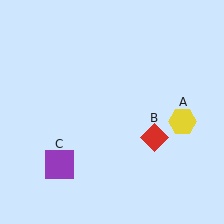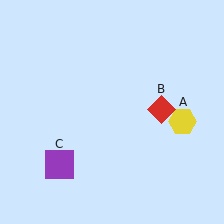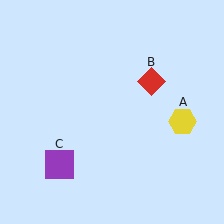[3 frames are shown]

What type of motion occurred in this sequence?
The red diamond (object B) rotated counterclockwise around the center of the scene.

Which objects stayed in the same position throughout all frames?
Yellow hexagon (object A) and purple square (object C) remained stationary.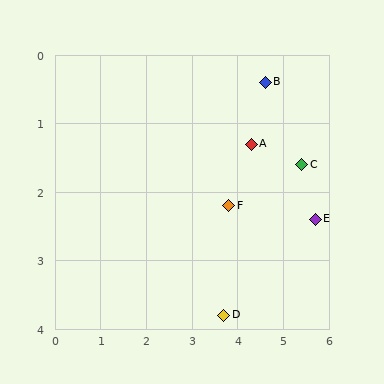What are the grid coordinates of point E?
Point E is at approximately (5.7, 2.4).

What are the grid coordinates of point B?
Point B is at approximately (4.6, 0.4).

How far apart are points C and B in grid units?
Points C and B are about 1.4 grid units apart.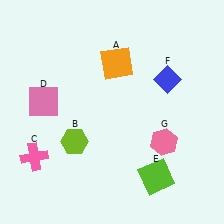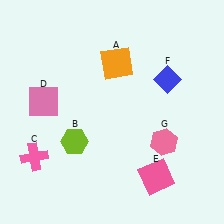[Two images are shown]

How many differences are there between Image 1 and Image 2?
There is 1 difference between the two images.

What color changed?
The square (E) changed from lime in Image 1 to pink in Image 2.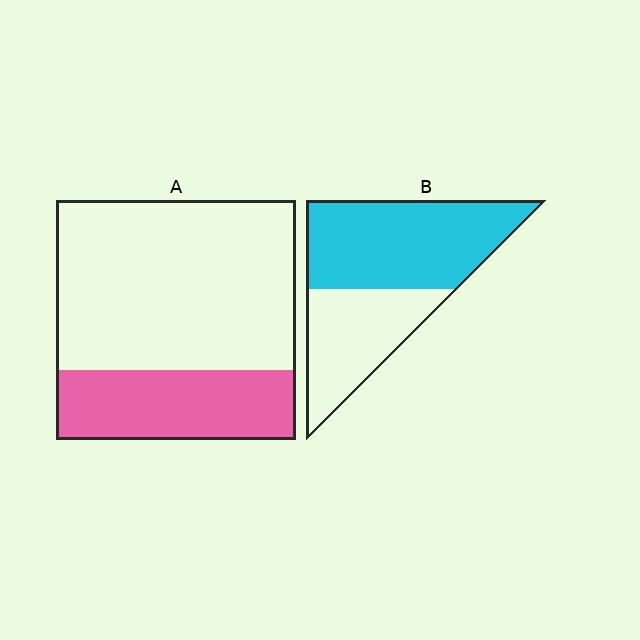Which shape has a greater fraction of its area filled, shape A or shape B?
Shape B.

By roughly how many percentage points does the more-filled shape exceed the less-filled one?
By roughly 30 percentage points (B over A).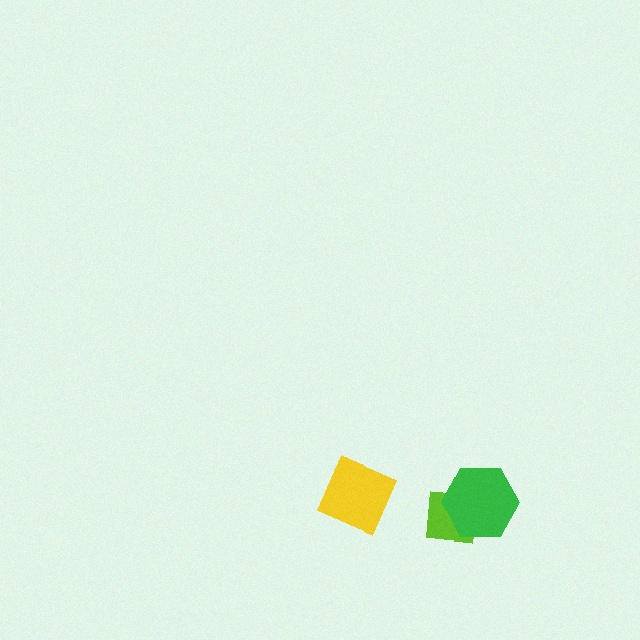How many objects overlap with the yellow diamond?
0 objects overlap with the yellow diamond.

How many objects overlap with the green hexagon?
1 object overlaps with the green hexagon.